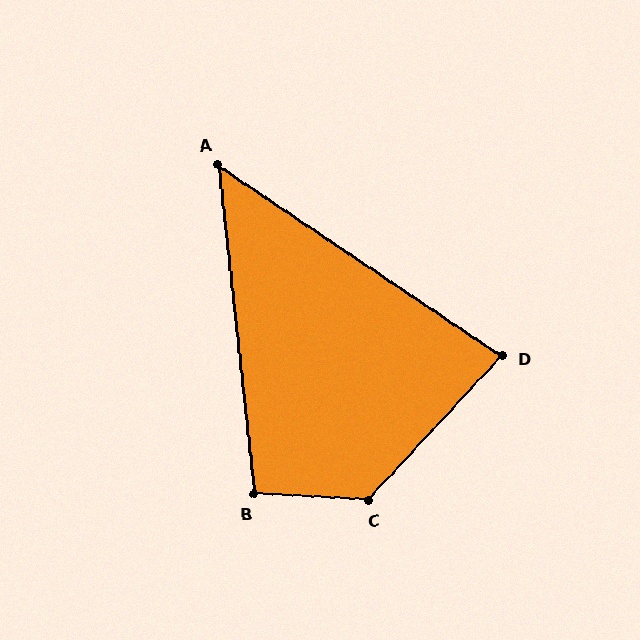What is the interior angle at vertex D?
Approximately 81 degrees (acute).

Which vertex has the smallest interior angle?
A, at approximately 50 degrees.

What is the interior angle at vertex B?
Approximately 99 degrees (obtuse).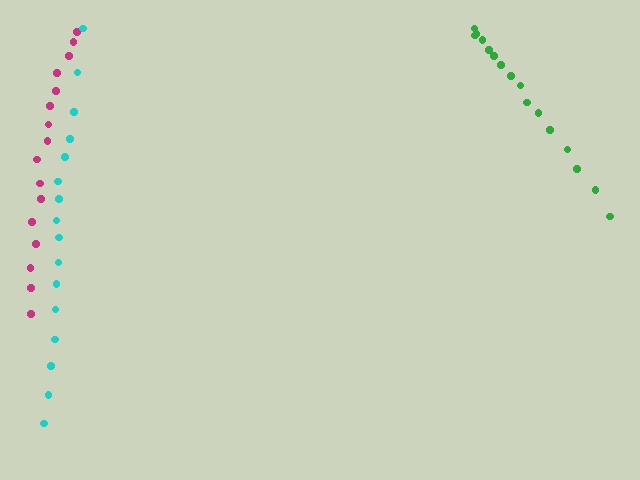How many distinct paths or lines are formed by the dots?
There are 3 distinct paths.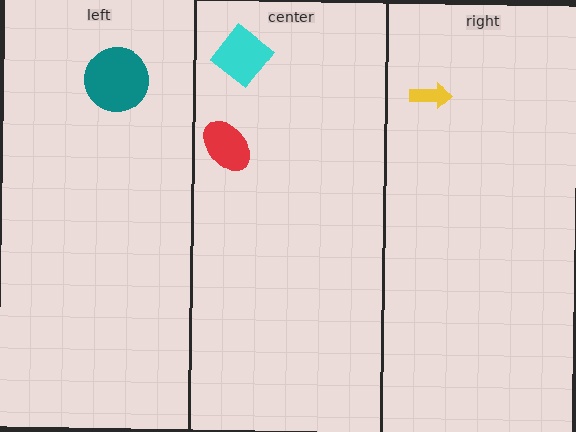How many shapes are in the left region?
1.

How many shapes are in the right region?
1.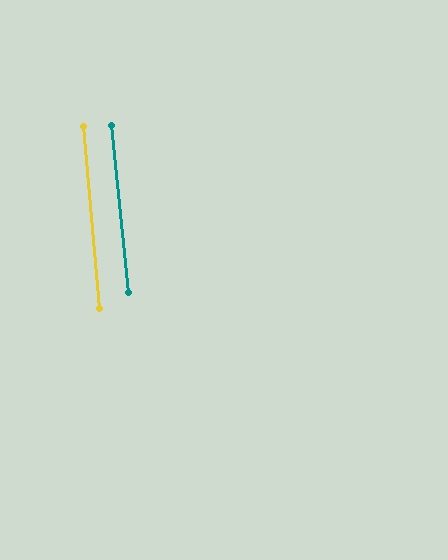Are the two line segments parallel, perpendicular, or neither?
Parallel — their directions differ by only 0.9°.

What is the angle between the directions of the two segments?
Approximately 1 degree.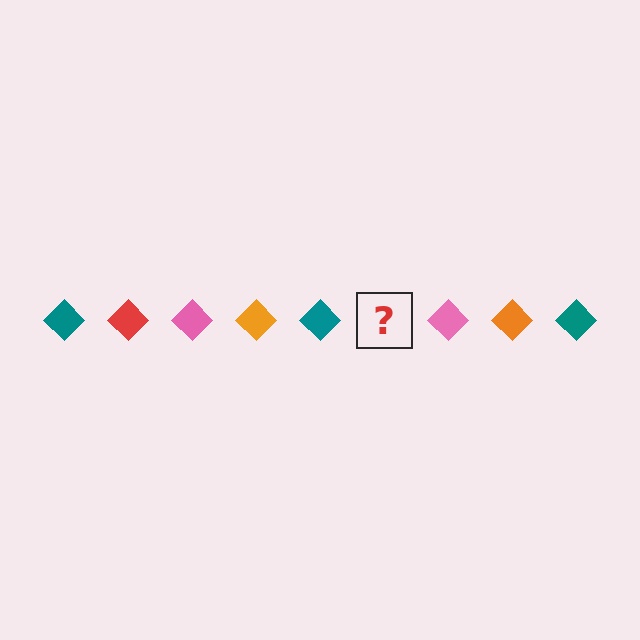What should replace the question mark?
The question mark should be replaced with a red diamond.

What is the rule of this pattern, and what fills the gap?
The rule is that the pattern cycles through teal, red, pink, orange diamonds. The gap should be filled with a red diamond.